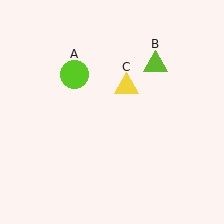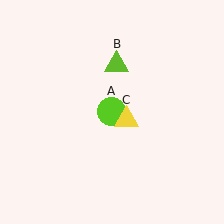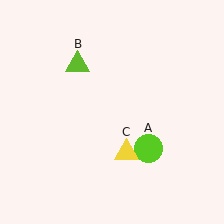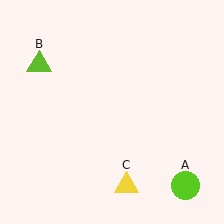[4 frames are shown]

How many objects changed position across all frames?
3 objects changed position: lime circle (object A), lime triangle (object B), yellow triangle (object C).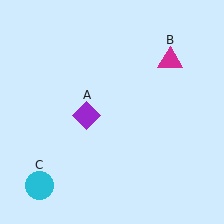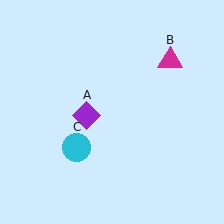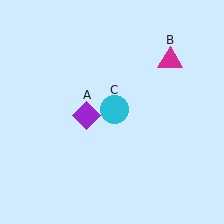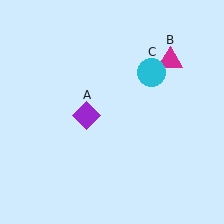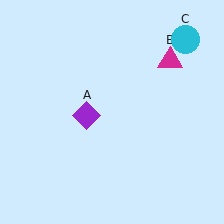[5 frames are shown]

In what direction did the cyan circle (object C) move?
The cyan circle (object C) moved up and to the right.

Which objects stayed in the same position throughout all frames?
Purple diamond (object A) and magenta triangle (object B) remained stationary.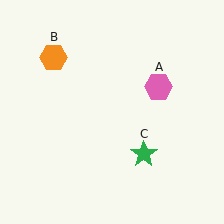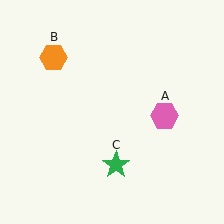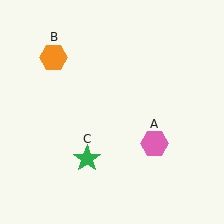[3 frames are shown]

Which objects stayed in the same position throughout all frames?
Orange hexagon (object B) remained stationary.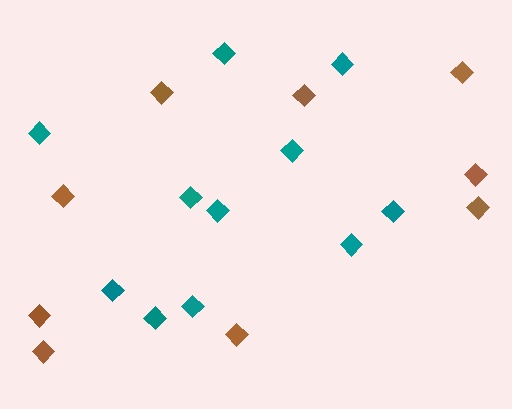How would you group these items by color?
There are 2 groups: one group of teal diamonds (11) and one group of brown diamonds (9).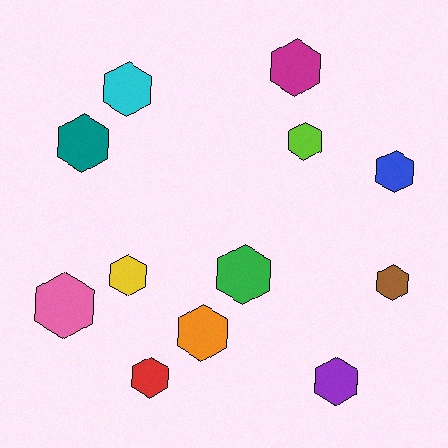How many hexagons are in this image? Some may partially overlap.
There are 12 hexagons.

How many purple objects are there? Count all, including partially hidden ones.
There is 1 purple object.